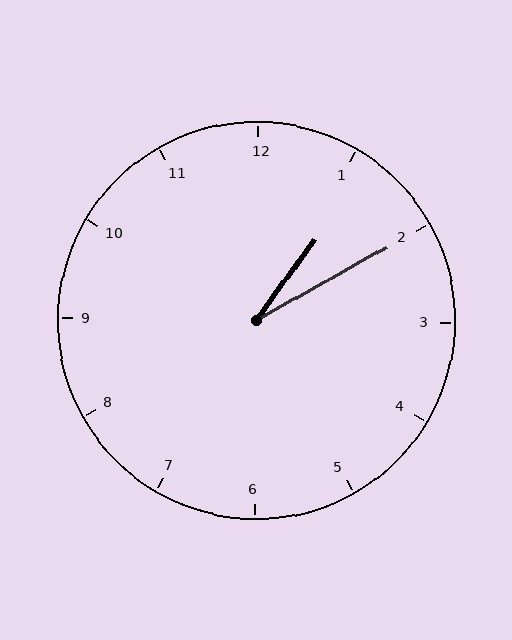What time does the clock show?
1:10.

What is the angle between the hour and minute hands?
Approximately 25 degrees.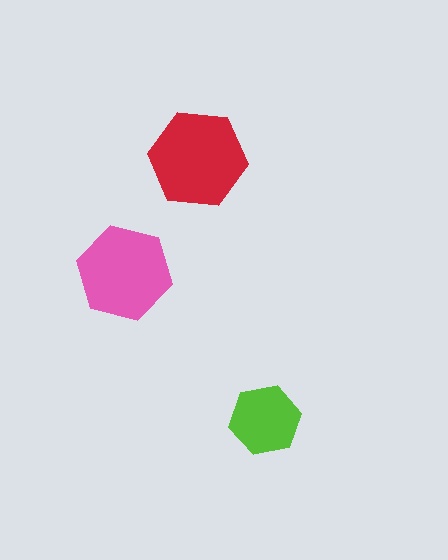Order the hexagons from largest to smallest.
the red one, the pink one, the lime one.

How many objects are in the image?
There are 3 objects in the image.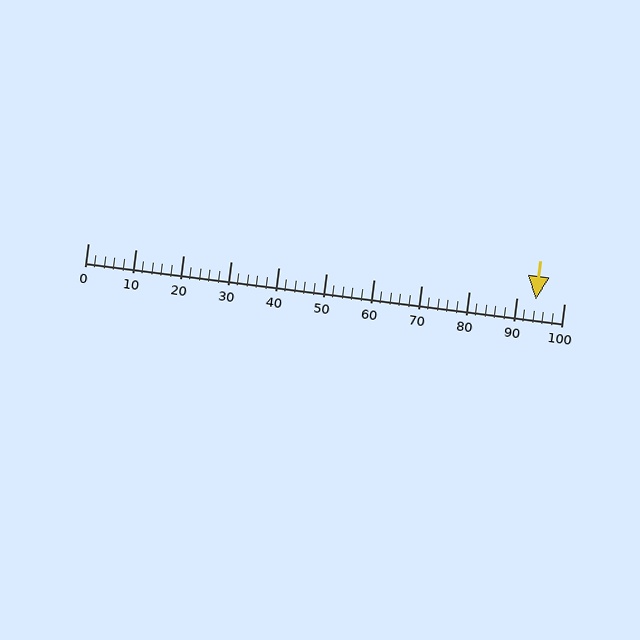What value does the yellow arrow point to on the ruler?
The yellow arrow points to approximately 94.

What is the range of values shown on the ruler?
The ruler shows values from 0 to 100.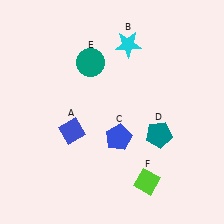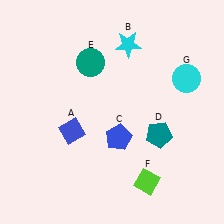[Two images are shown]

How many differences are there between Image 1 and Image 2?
There is 1 difference between the two images.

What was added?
A cyan circle (G) was added in Image 2.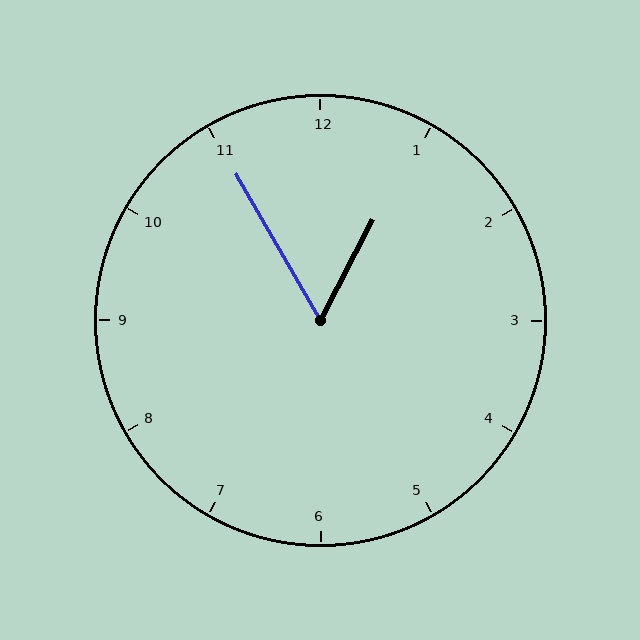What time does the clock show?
12:55.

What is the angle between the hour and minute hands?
Approximately 58 degrees.